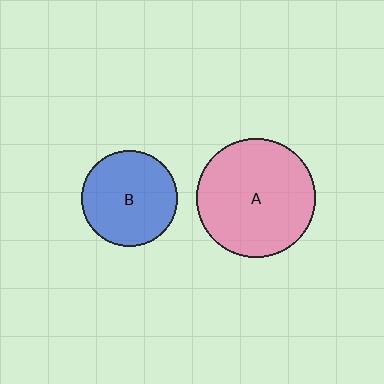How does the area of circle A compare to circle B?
Approximately 1.5 times.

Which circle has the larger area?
Circle A (pink).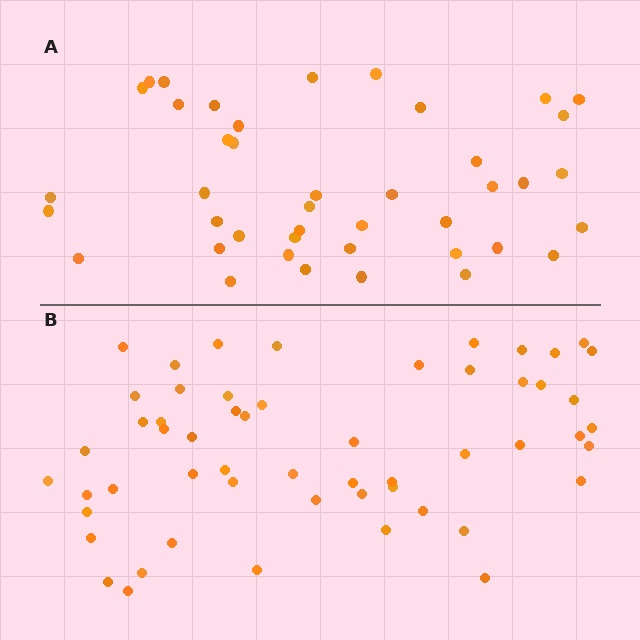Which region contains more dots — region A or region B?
Region B (the bottom region) has more dots.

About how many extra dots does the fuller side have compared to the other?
Region B has approximately 15 more dots than region A.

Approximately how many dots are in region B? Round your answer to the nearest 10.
About 60 dots. (The exact count is 55, which rounds to 60.)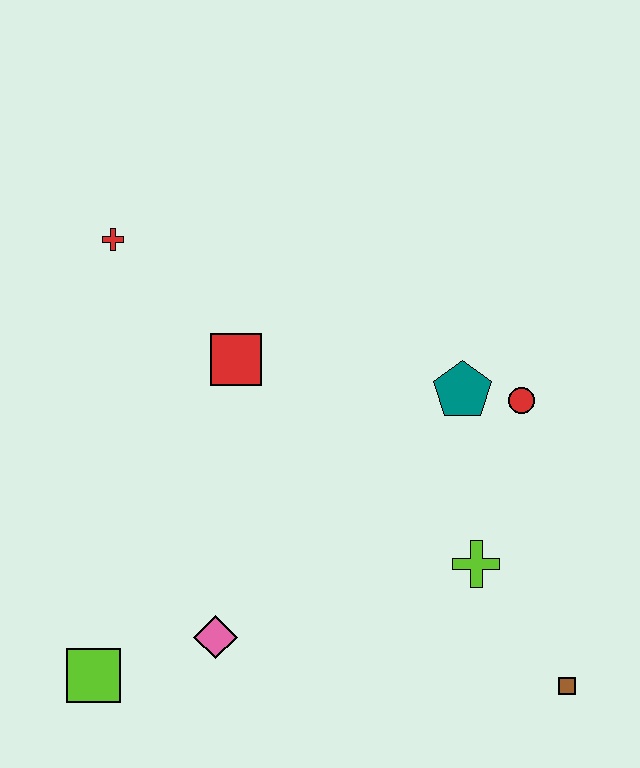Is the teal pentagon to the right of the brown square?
No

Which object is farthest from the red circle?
The lime square is farthest from the red circle.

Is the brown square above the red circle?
No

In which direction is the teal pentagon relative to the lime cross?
The teal pentagon is above the lime cross.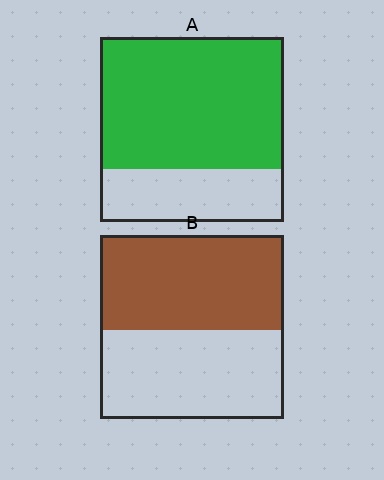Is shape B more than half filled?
Roughly half.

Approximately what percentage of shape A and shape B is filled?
A is approximately 70% and B is approximately 50%.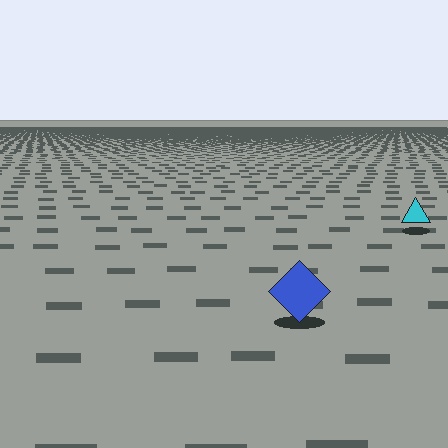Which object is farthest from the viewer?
The cyan triangle is farthest from the viewer. It appears smaller and the ground texture around it is denser.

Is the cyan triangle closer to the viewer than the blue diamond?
No. The blue diamond is closer — you can tell from the texture gradient: the ground texture is coarser near it.